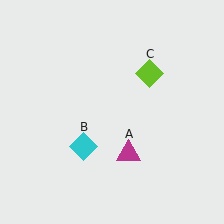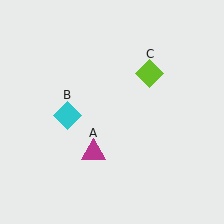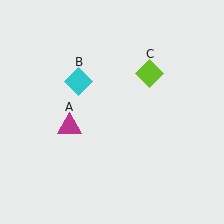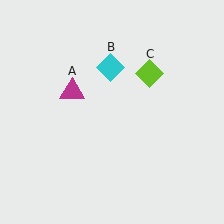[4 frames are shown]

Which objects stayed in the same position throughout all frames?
Lime diamond (object C) remained stationary.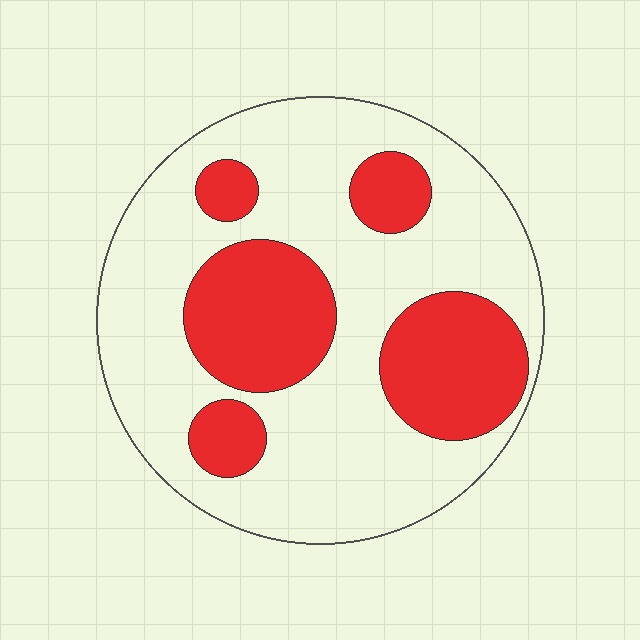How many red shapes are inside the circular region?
5.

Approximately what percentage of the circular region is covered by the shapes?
Approximately 30%.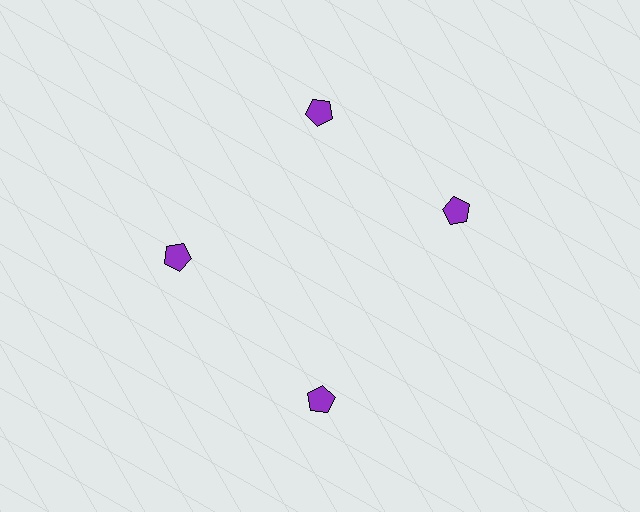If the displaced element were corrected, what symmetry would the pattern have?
It would have 4-fold rotational symmetry — the pattern would map onto itself every 90 degrees.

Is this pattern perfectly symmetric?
No. The 4 purple pentagons are arranged in a ring, but one element near the 3 o'clock position is rotated out of alignment along the ring, breaking the 4-fold rotational symmetry.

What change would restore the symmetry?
The symmetry would be restored by rotating it back into even spacing with its neighbors so that all 4 pentagons sit at equal angles and equal distance from the center.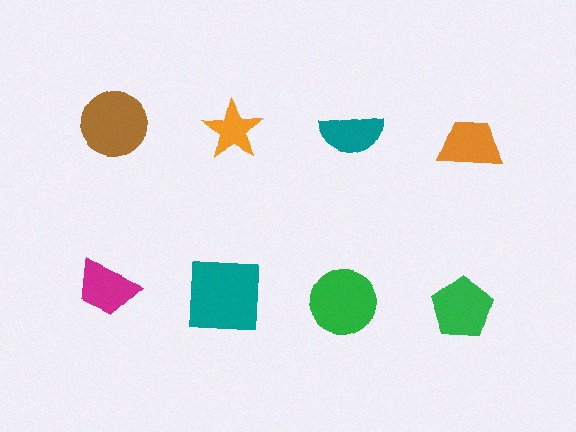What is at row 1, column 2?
An orange star.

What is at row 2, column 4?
A green pentagon.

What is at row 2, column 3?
A green circle.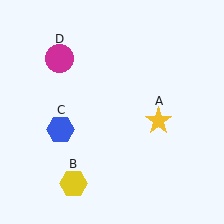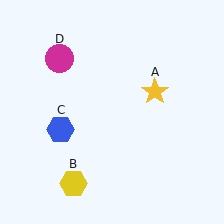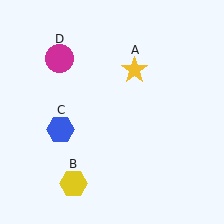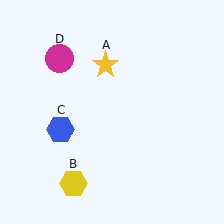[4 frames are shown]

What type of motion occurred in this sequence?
The yellow star (object A) rotated counterclockwise around the center of the scene.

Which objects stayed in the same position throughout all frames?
Yellow hexagon (object B) and blue hexagon (object C) and magenta circle (object D) remained stationary.